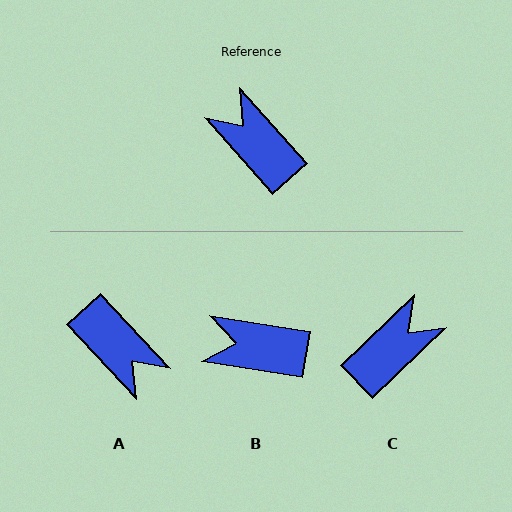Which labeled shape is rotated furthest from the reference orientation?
A, about 179 degrees away.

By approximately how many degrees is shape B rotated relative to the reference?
Approximately 39 degrees counter-clockwise.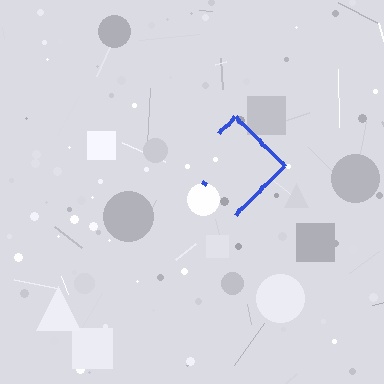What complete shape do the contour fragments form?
The contour fragments form a diamond.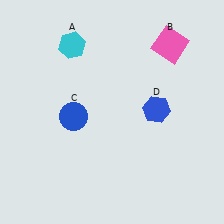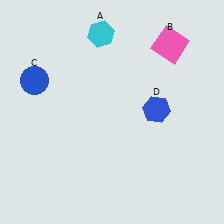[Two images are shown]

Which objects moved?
The objects that moved are: the cyan hexagon (A), the blue circle (C).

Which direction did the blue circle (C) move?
The blue circle (C) moved left.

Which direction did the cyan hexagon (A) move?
The cyan hexagon (A) moved right.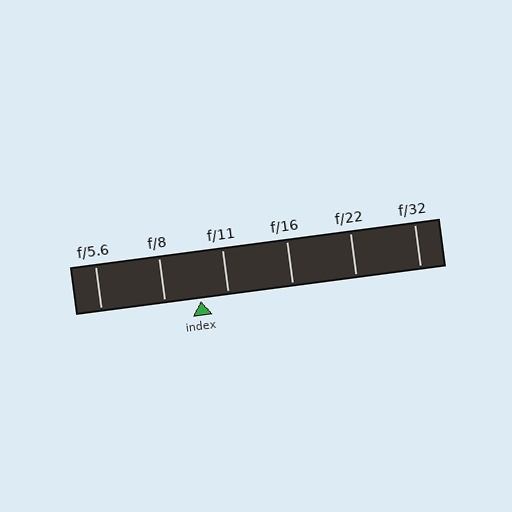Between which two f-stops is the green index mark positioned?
The index mark is between f/8 and f/11.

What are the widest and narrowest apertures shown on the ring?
The widest aperture shown is f/5.6 and the narrowest is f/32.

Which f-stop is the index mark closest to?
The index mark is closest to f/11.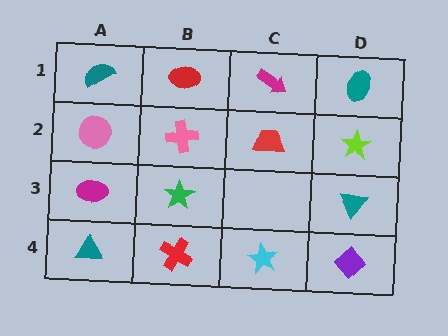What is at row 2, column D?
A lime star.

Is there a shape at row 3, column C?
No, that cell is empty.